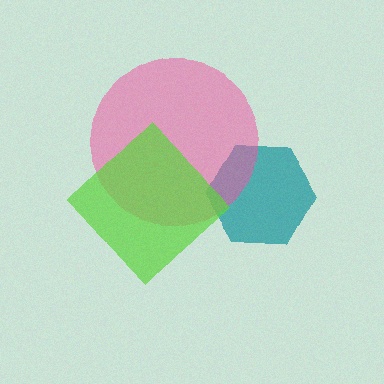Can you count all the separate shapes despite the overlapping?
Yes, there are 3 separate shapes.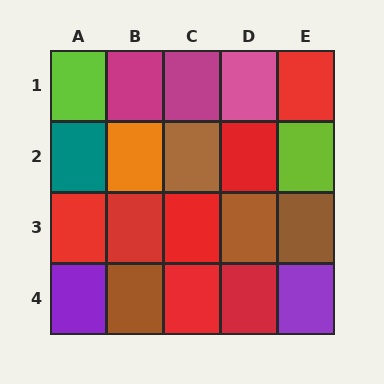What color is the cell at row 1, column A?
Lime.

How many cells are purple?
2 cells are purple.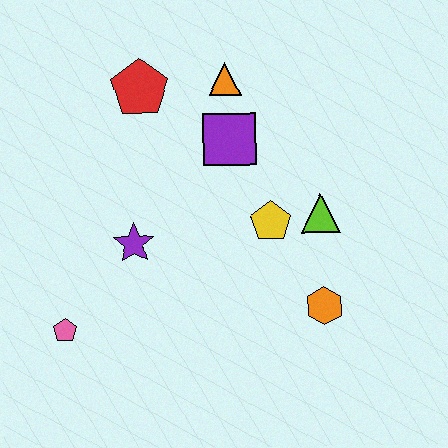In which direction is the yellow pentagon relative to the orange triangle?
The yellow pentagon is below the orange triangle.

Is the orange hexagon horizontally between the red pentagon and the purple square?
No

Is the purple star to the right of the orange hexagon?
No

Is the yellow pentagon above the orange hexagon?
Yes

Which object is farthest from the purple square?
The pink pentagon is farthest from the purple square.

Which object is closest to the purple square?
The orange triangle is closest to the purple square.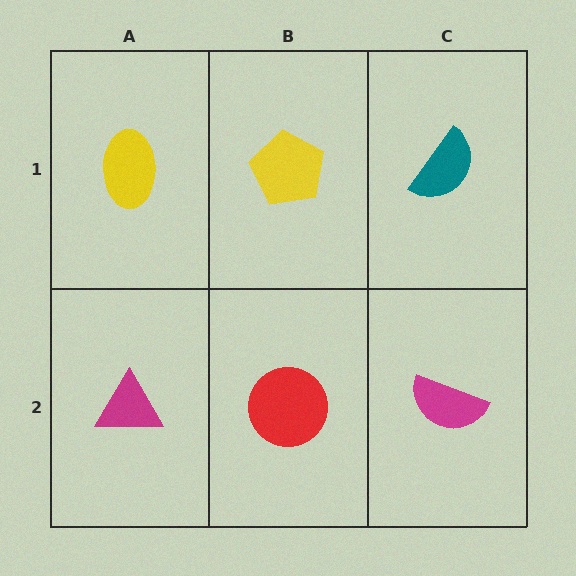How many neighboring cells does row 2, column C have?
2.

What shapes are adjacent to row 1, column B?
A red circle (row 2, column B), a yellow ellipse (row 1, column A), a teal semicircle (row 1, column C).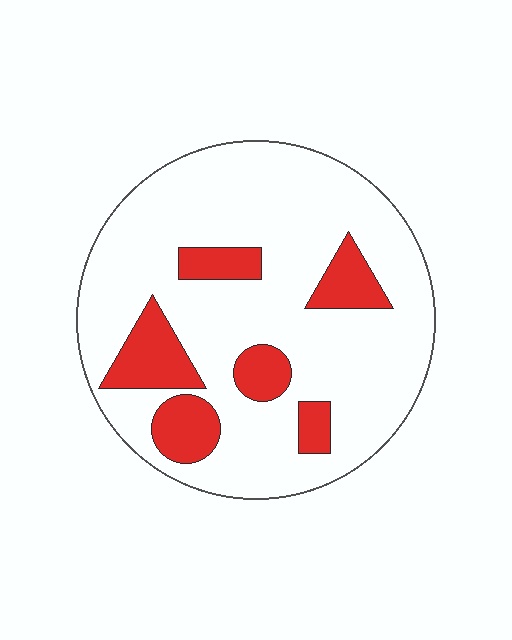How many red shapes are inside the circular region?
6.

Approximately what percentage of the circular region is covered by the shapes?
Approximately 20%.